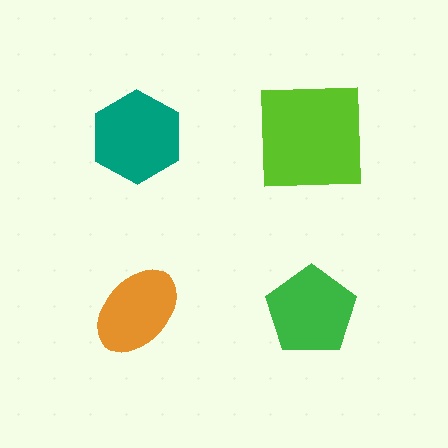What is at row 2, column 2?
A green pentagon.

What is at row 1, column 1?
A teal hexagon.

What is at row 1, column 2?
A lime square.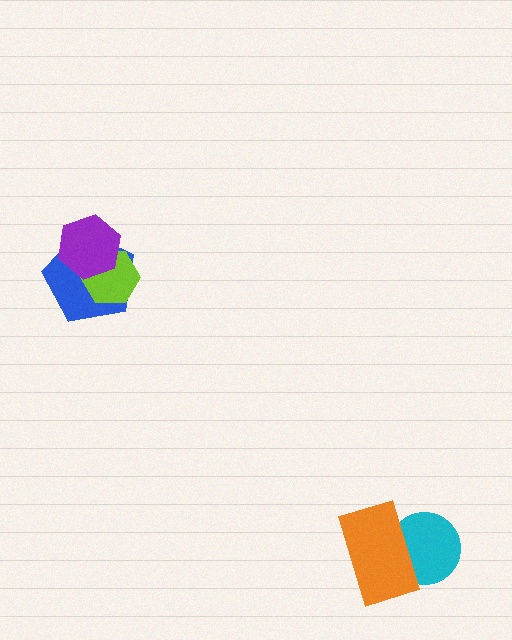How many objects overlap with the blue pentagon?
2 objects overlap with the blue pentagon.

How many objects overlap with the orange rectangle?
1 object overlaps with the orange rectangle.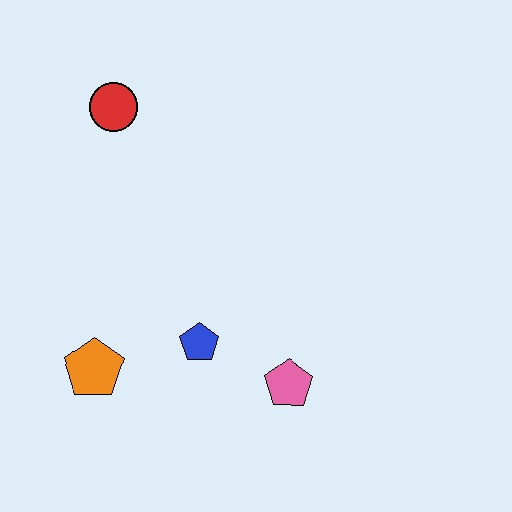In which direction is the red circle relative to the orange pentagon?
The red circle is above the orange pentagon.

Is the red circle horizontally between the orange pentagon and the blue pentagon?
Yes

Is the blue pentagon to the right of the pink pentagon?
No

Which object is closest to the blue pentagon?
The pink pentagon is closest to the blue pentagon.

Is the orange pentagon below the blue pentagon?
Yes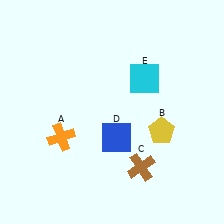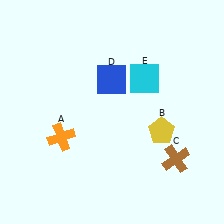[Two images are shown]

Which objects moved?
The objects that moved are: the brown cross (C), the blue square (D).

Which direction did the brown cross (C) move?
The brown cross (C) moved right.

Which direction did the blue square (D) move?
The blue square (D) moved up.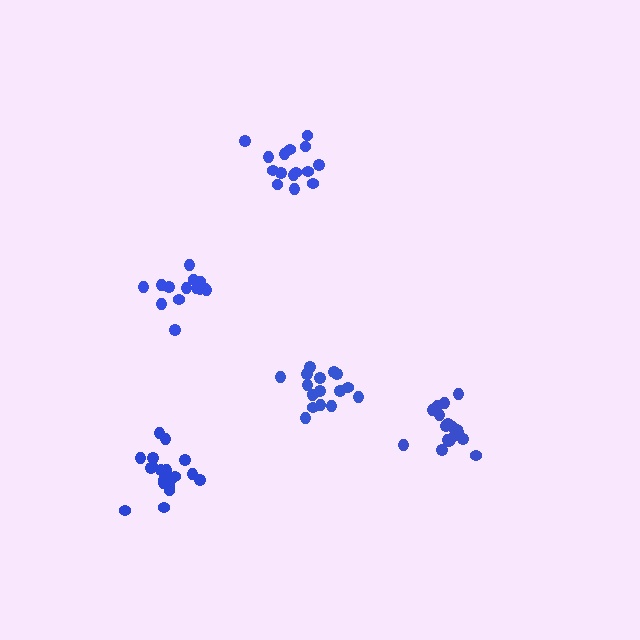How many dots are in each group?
Group 1: 17 dots, Group 2: 15 dots, Group 3: 15 dots, Group 4: 17 dots, Group 5: 19 dots (83 total).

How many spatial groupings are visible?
There are 5 spatial groupings.